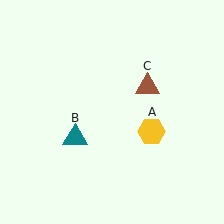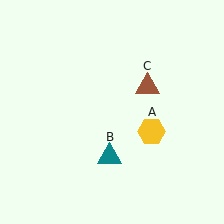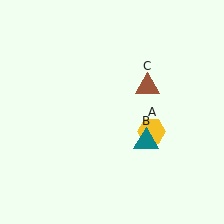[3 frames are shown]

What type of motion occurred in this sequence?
The teal triangle (object B) rotated counterclockwise around the center of the scene.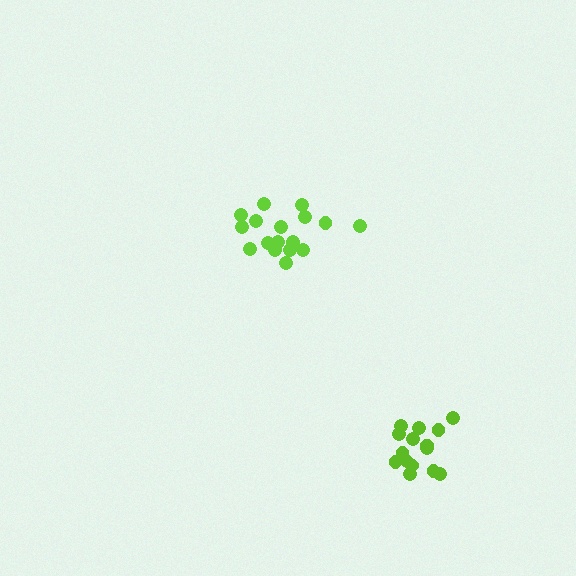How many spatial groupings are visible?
There are 2 spatial groupings.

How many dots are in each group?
Group 1: 15 dots, Group 2: 17 dots (32 total).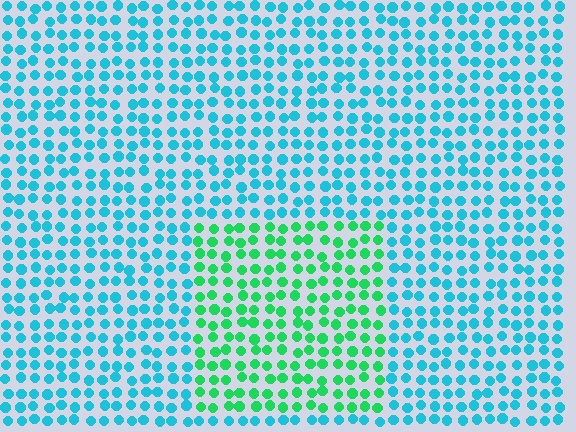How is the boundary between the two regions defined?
The boundary is defined purely by a slight shift in hue (about 47 degrees). Spacing, size, and orientation are identical on both sides.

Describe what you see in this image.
The image is filled with small cyan elements in a uniform arrangement. A rectangle-shaped region is visible where the elements are tinted to a slightly different hue, forming a subtle color boundary.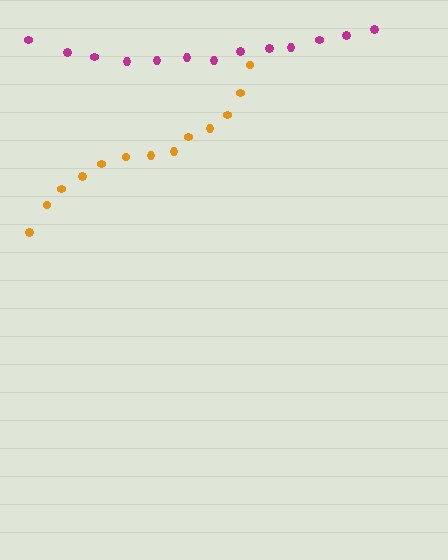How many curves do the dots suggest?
There are 2 distinct paths.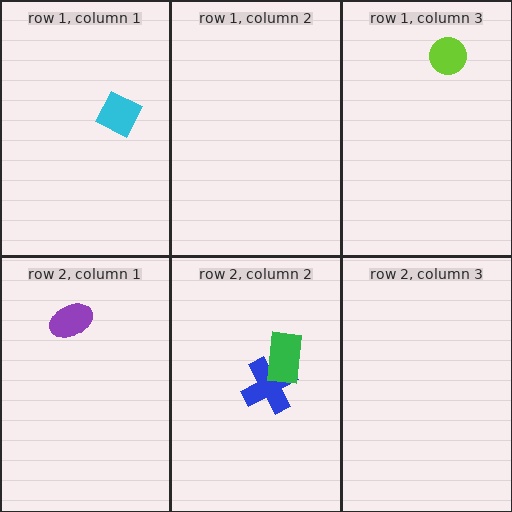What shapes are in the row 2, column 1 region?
The purple ellipse.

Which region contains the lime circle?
The row 1, column 3 region.